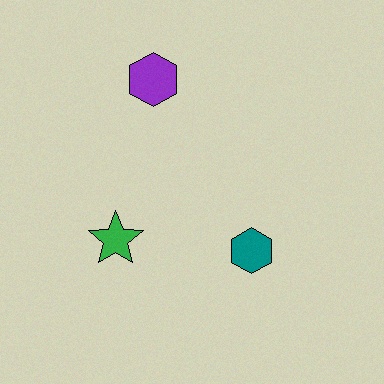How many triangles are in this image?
There are no triangles.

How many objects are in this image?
There are 3 objects.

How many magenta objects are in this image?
There are no magenta objects.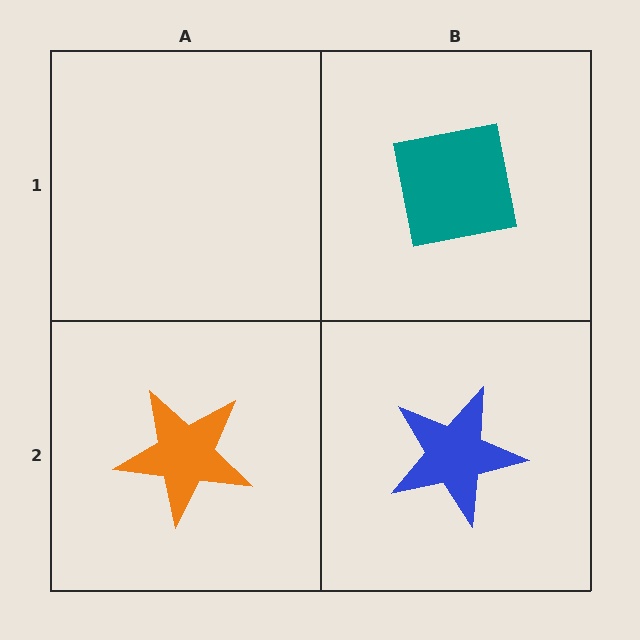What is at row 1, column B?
A teal square.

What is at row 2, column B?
A blue star.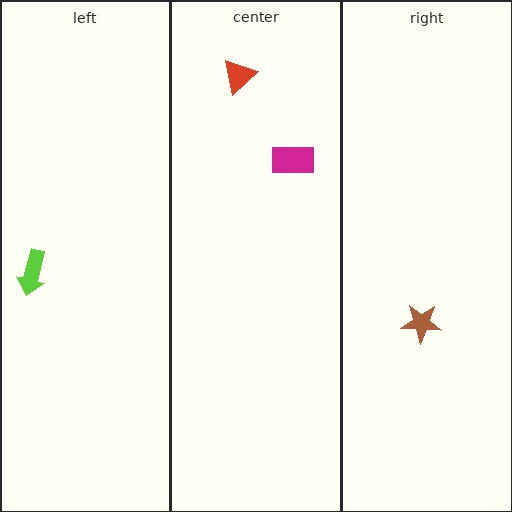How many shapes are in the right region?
1.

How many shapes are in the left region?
1.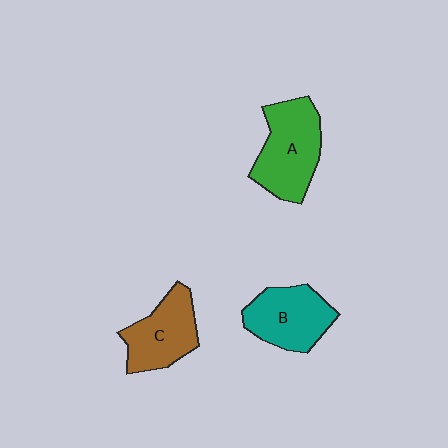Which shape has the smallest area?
Shape C (brown).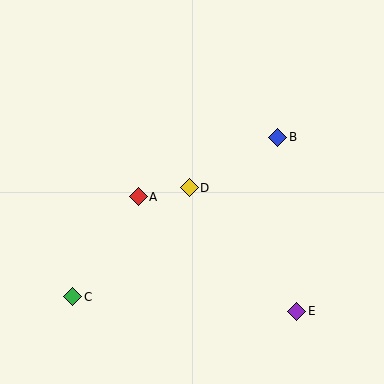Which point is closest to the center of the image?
Point D at (189, 188) is closest to the center.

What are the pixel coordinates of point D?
Point D is at (189, 188).